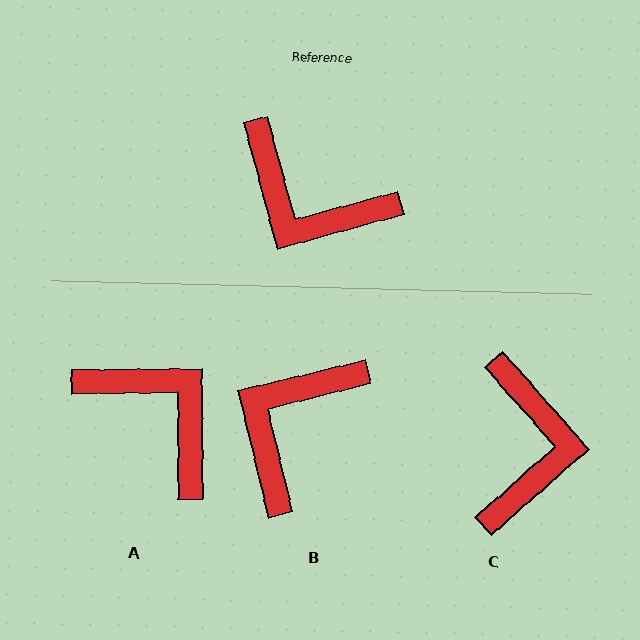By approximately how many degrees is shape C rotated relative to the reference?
Approximately 116 degrees counter-clockwise.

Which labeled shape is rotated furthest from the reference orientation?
A, about 165 degrees away.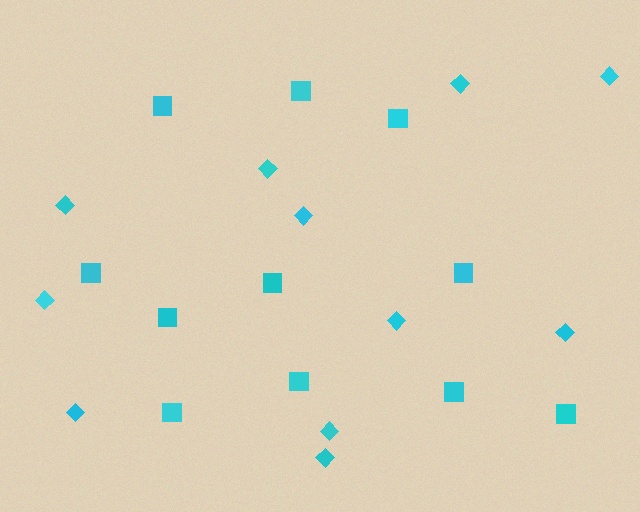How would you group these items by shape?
There are 2 groups: one group of diamonds (11) and one group of squares (11).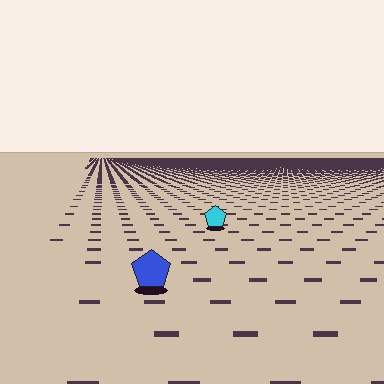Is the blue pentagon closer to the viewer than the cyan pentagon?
Yes. The blue pentagon is closer — you can tell from the texture gradient: the ground texture is coarser near it.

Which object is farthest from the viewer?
The cyan pentagon is farthest from the viewer. It appears smaller and the ground texture around it is denser.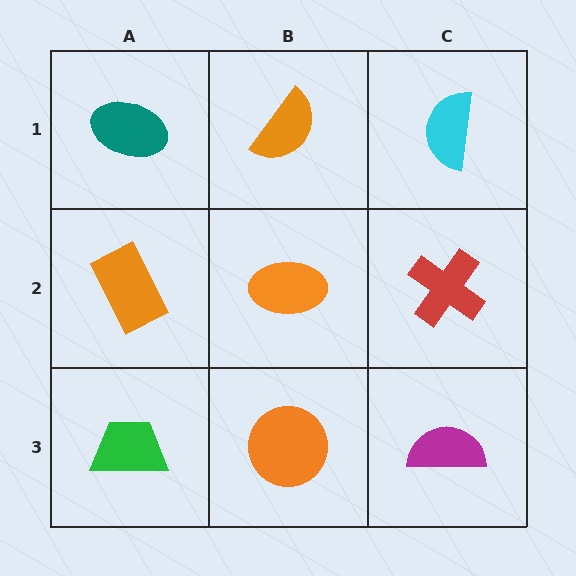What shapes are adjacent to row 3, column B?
An orange ellipse (row 2, column B), a green trapezoid (row 3, column A), a magenta semicircle (row 3, column C).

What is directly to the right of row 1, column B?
A cyan semicircle.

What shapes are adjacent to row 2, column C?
A cyan semicircle (row 1, column C), a magenta semicircle (row 3, column C), an orange ellipse (row 2, column B).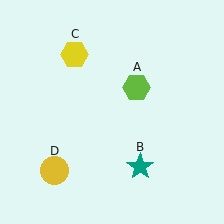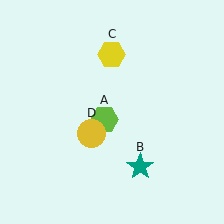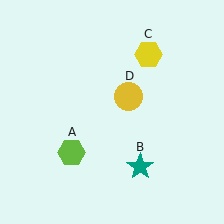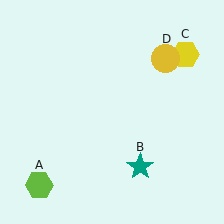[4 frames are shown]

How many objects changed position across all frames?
3 objects changed position: lime hexagon (object A), yellow hexagon (object C), yellow circle (object D).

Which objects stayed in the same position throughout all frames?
Teal star (object B) remained stationary.